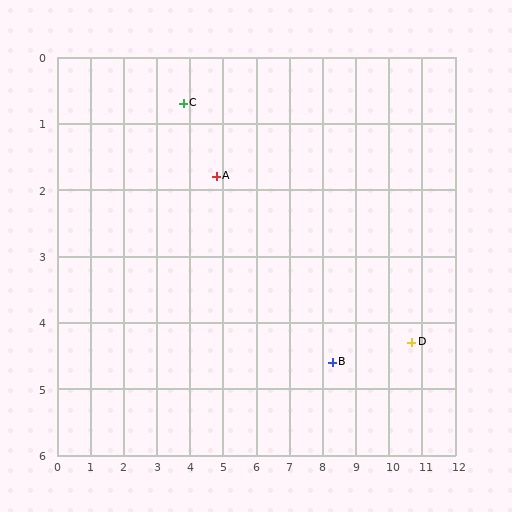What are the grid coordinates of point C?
Point C is at approximately (3.8, 0.7).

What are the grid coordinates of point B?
Point B is at approximately (8.3, 4.6).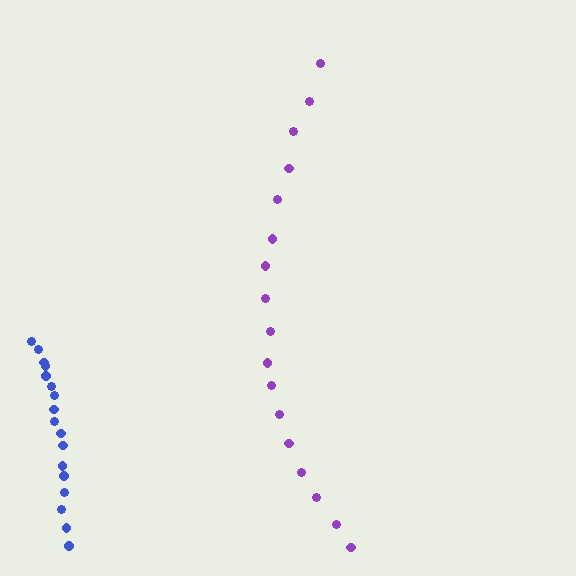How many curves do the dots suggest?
There are 2 distinct paths.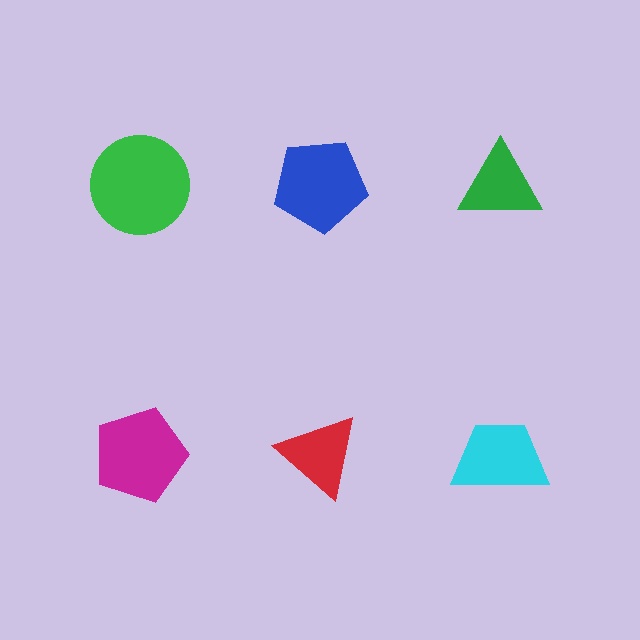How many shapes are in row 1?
3 shapes.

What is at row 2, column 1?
A magenta pentagon.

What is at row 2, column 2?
A red triangle.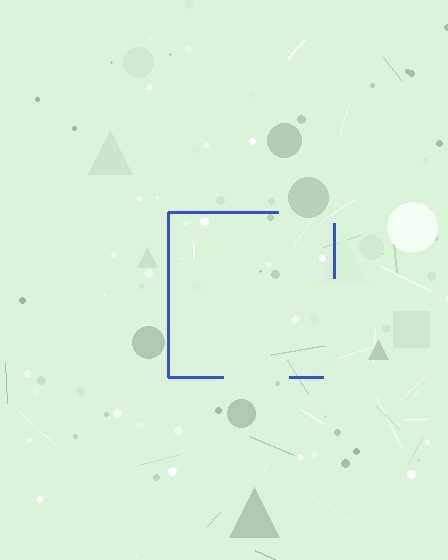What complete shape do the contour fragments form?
The contour fragments form a square.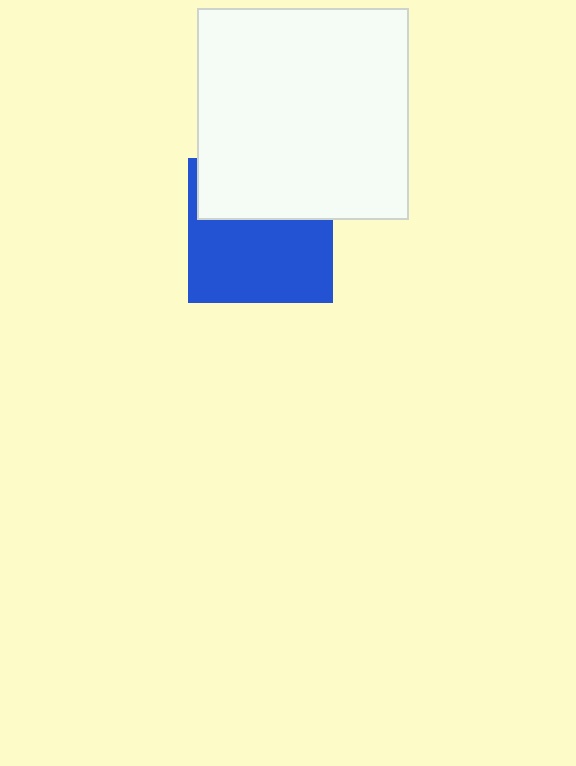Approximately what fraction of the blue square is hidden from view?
Roughly 40% of the blue square is hidden behind the white square.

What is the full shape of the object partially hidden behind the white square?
The partially hidden object is a blue square.